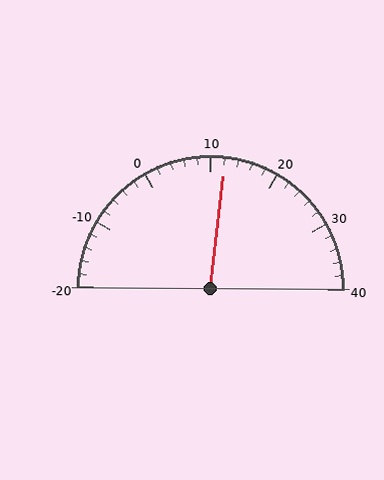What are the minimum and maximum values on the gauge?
The gauge ranges from -20 to 40.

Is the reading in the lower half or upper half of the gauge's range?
The reading is in the upper half of the range (-20 to 40).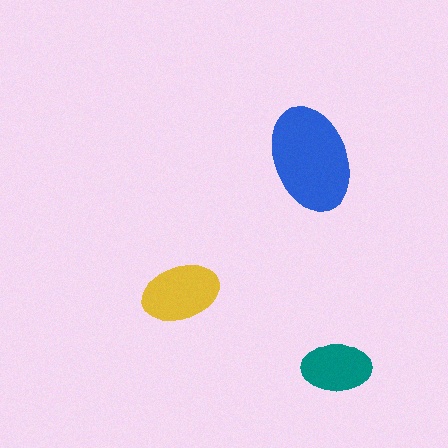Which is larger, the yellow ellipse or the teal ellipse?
The yellow one.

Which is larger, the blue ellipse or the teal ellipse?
The blue one.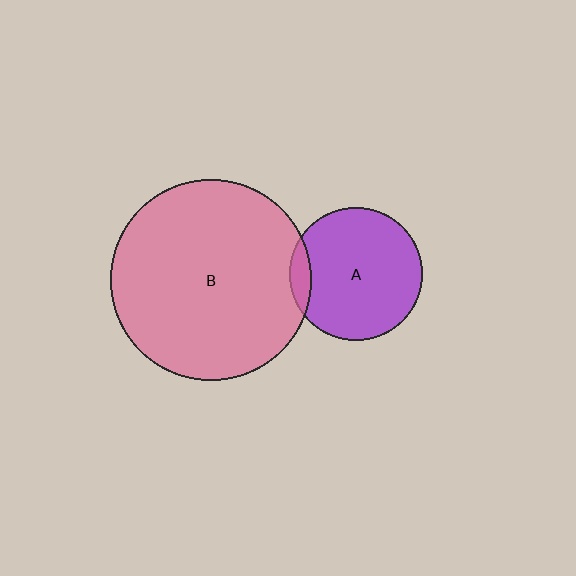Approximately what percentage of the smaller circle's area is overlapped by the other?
Approximately 10%.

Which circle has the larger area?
Circle B (pink).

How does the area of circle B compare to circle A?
Approximately 2.3 times.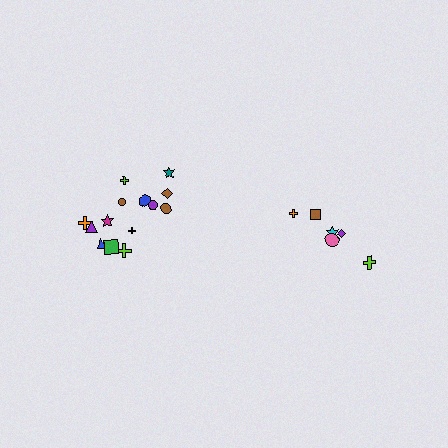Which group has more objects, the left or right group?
The left group.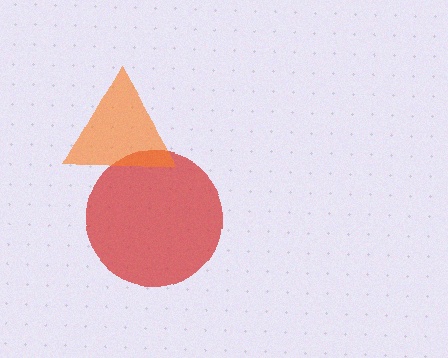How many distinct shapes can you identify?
There are 2 distinct shapes: a red circle, an orange triangle.